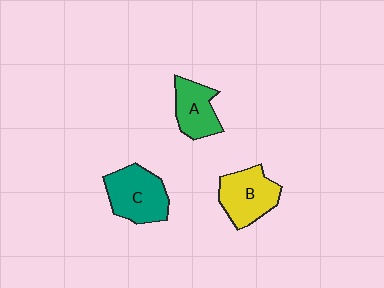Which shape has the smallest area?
Shape A (green).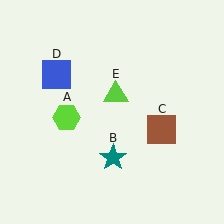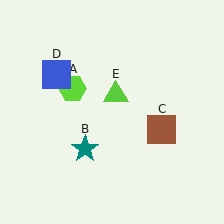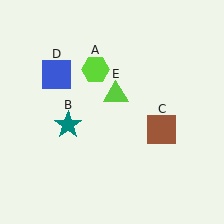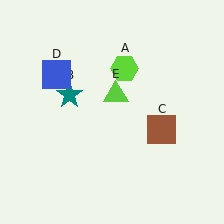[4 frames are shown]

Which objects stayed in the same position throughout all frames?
Brown square (object C) and blue square (object D) and lime triangle (object E) remained stationary.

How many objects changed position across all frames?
2 objects changed position: lime hexagon (object A), teal star (object B).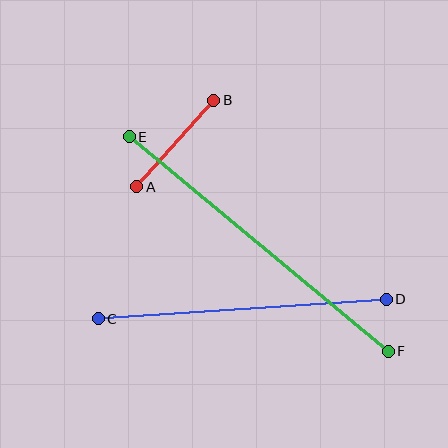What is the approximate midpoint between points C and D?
The midpoint is at approximately (242, 309) pixels.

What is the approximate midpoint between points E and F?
The midpoint is at approximately (259, 244) pixels.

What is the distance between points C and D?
The distance is approximately 289 pixels.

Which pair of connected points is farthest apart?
Points E and F are farthest apart.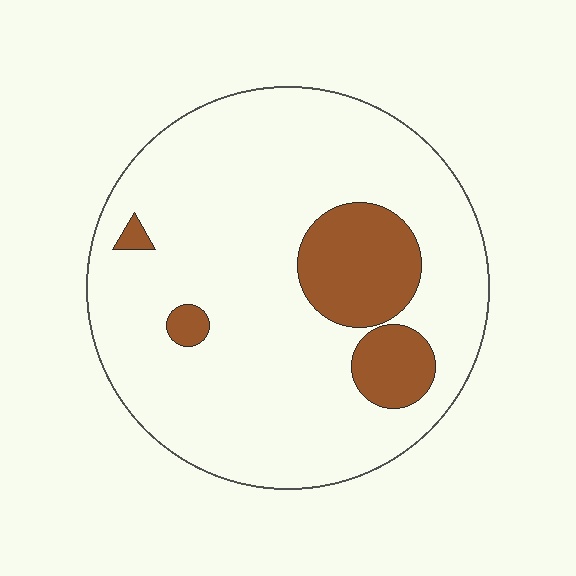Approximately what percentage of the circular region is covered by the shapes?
Approximately 15%.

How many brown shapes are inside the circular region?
4.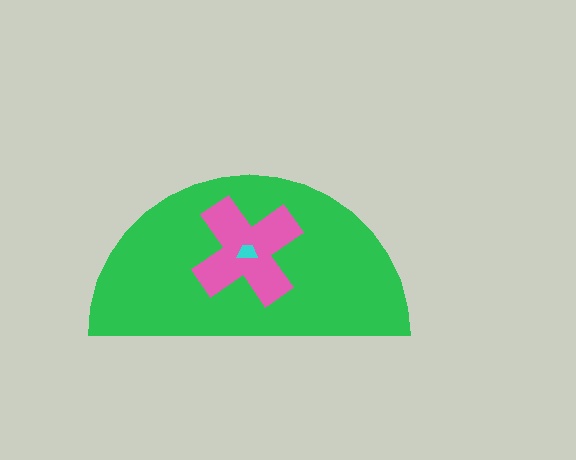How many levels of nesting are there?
3.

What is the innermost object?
The cyan trapezoid.